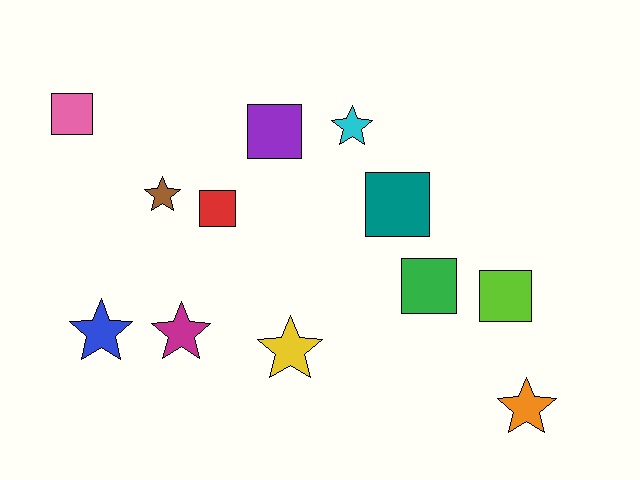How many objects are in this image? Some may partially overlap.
There are 12 objects.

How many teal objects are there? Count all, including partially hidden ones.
There is 1 teal object.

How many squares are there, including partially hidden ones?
There are 6 squares.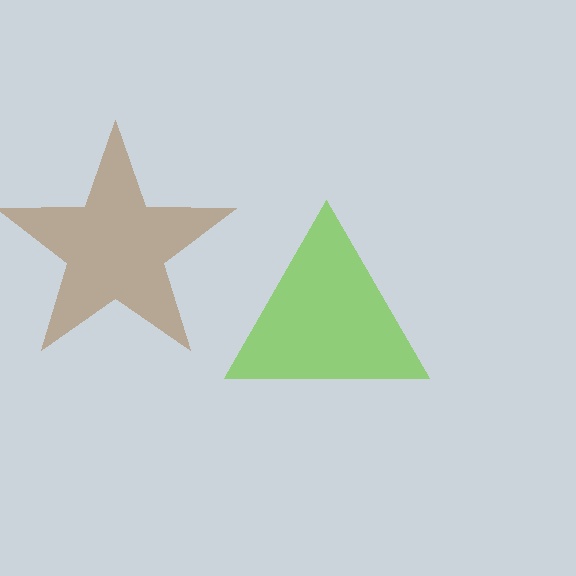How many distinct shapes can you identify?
There are 2 distinct shapes: a lime triangle, a brown star.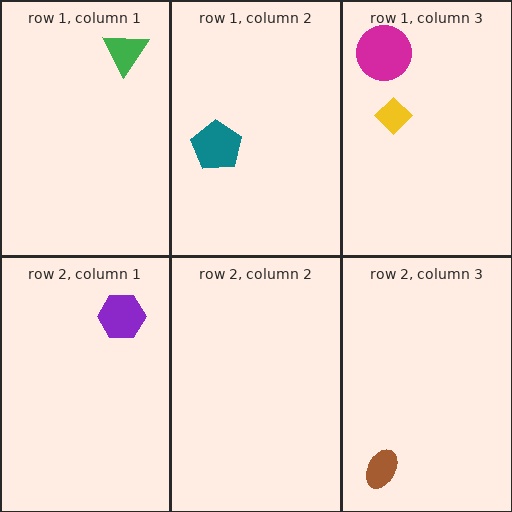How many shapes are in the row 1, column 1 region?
1.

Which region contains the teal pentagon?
The row 1, column 2 region.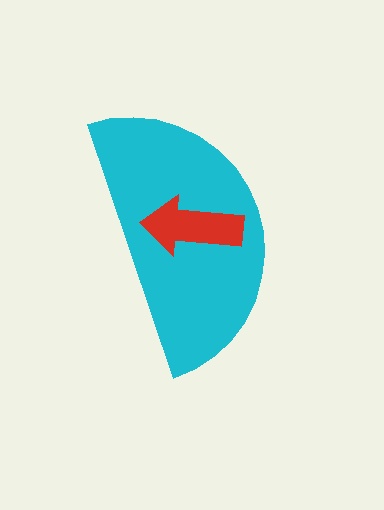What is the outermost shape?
The cyan semicircle.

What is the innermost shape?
The red arrow.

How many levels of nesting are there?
2.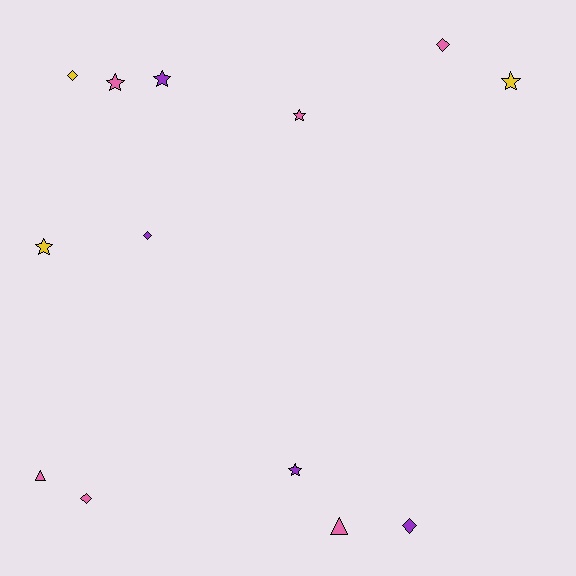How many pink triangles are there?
There are 2 pink triangles.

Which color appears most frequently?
Pink, with 6 objects.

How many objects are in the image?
There are 13 objects.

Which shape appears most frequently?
Star, with 6 objects.